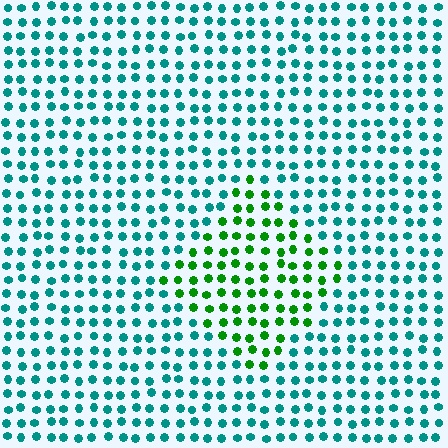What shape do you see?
I see a diamond.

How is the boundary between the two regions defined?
The boundary is defined purely by a slight shift in hue (about 53 degrees). Spacing, size, and orientation are identical on both sides.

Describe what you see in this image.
The image is filled with small teal elements in a uniform arrangement. A diamond-shaped region is visible where the elements are tinted to a slightly different hue, forming a subtle color boundary.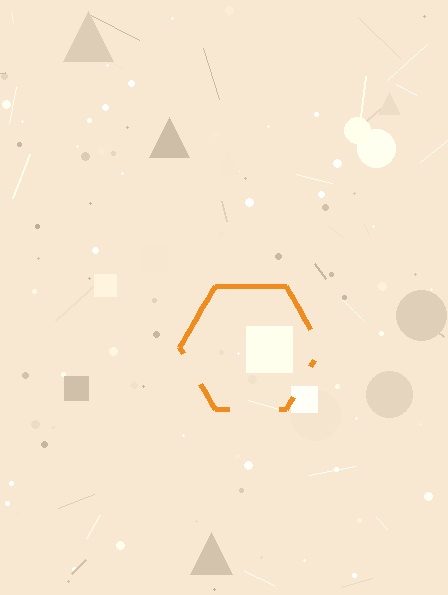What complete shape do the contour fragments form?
The contour fragments form a hexagon.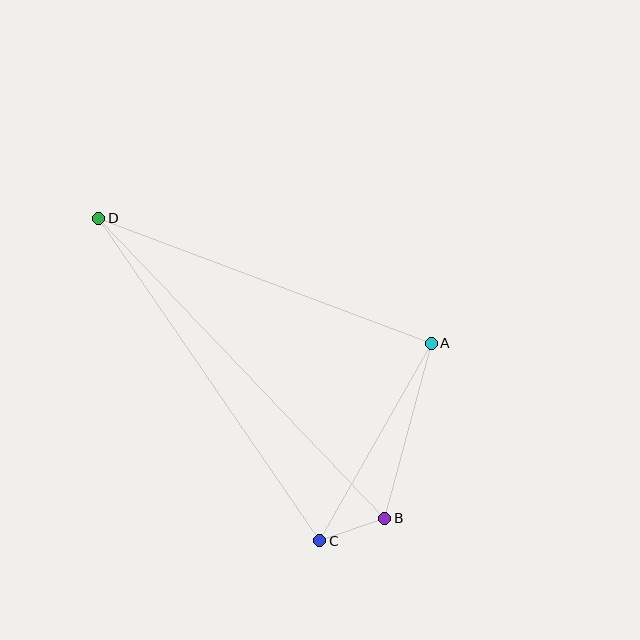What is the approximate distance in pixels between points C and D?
The distance between C and D is approximately 391 pixels.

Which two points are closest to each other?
Points B and C are closest to each other.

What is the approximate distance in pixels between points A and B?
The distance between A and B is approximately 181 pixels.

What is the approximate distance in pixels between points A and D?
The distance between A and D is approximately 355 pixels.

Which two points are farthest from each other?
Points B and D are farthest from each other.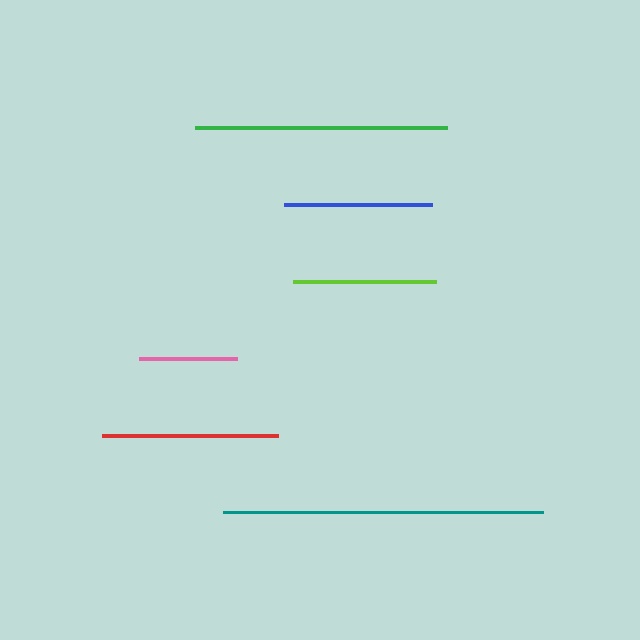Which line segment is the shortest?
The pink line is the shortest at approximately 98 pixels.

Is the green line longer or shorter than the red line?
The green line is longer than the red line.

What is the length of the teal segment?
The teal segment is approximately 320 pixels long.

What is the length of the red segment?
The red segment is approximately 176 pixels long.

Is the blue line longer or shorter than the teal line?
The teal line is longer than the blue line.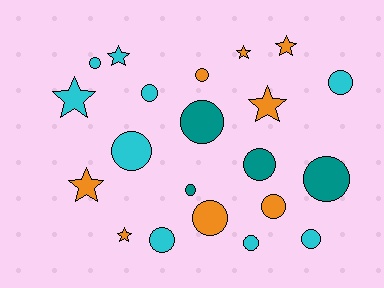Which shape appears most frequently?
Circle, with 14 objects.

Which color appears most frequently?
Cyan, with 9 objects.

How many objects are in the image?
There are 21 objects.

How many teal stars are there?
There are no teal stars.